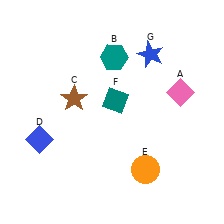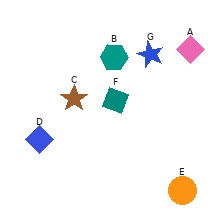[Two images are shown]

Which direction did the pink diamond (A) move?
The pink diamond (A) moved up.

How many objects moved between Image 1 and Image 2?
2 objects moved between the two images.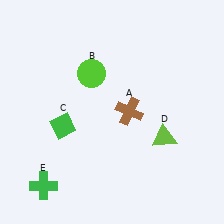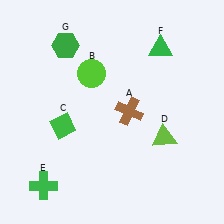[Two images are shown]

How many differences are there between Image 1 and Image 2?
There are 2 differences between the two images.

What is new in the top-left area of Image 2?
A green hexagon (G) was added in the top-left area of Image 2.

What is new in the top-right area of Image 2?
A green triangle (F) was added in the top-right area of Image 2.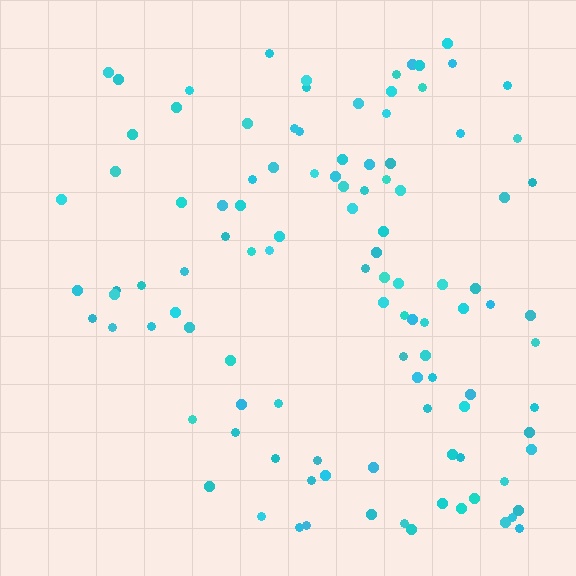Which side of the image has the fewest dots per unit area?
The left.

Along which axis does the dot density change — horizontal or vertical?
Horizontal.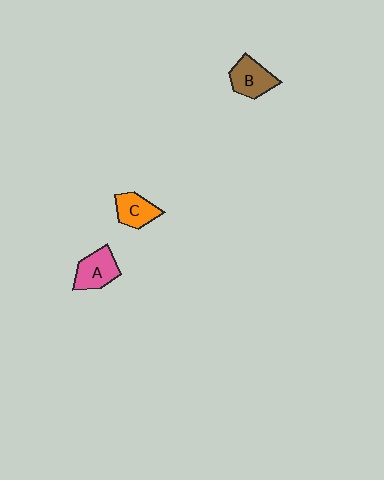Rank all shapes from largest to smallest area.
From largest to smallest: A (pink), B (brown), C (orange).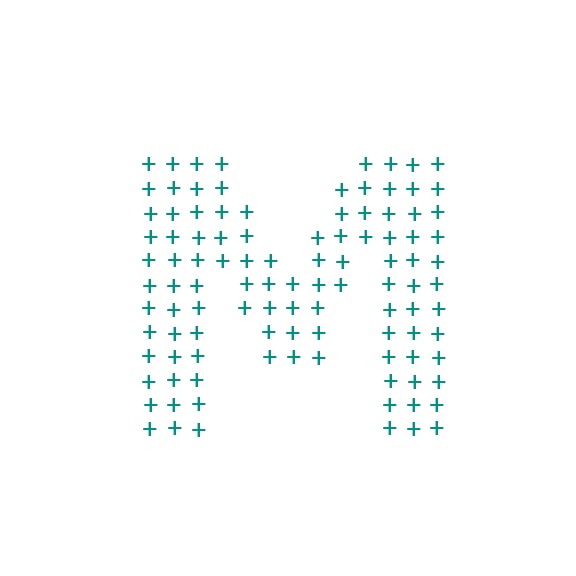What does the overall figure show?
The overall figure shows the letter M.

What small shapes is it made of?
It is made of small plus signs.